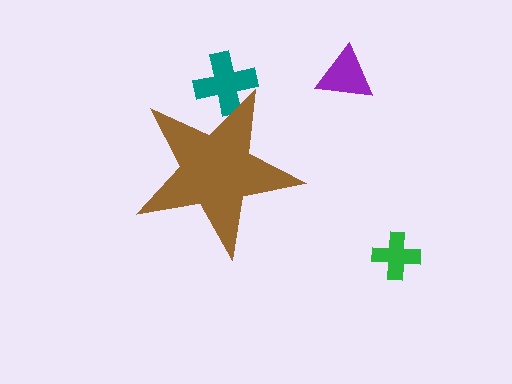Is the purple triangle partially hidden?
No, the purple triangle is fully visible.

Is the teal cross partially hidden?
Yes, the teal cross is partially hidden behind the brown star.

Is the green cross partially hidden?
No, the green cross is fully visible.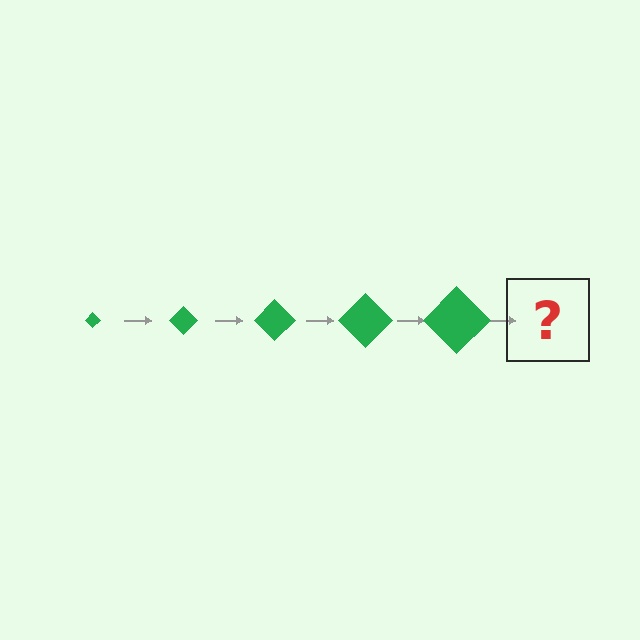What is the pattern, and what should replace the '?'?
The pattern is that the diamond gets progressively larger each step. The '?' should be a green diamond, larger than the previous one.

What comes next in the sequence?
The next element should be a green diamond, larger than the previous one.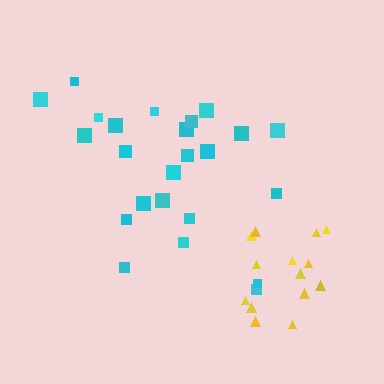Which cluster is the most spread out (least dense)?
Cyan.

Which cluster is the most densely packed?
Yellow.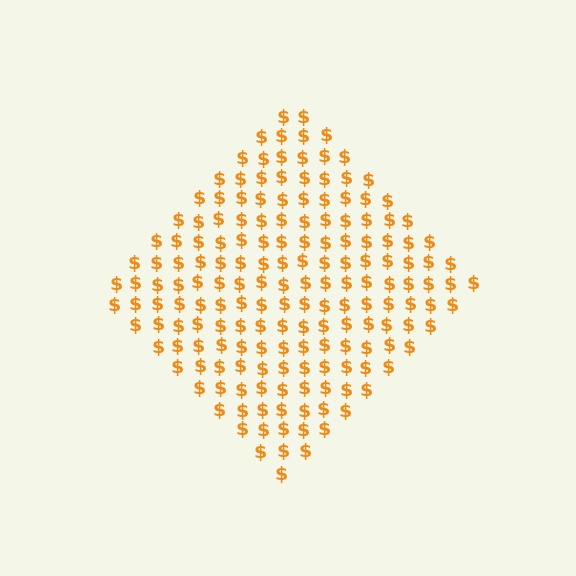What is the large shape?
The large shape is a diamond.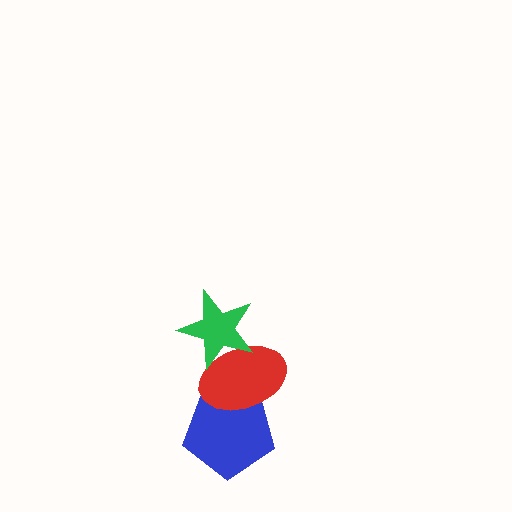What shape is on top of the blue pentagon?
The red ellipse is on top of the blue pentagon.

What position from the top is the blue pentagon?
The blue pentagon is 3rd from the top.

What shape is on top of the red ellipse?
The green star is on top of the red ellipse.